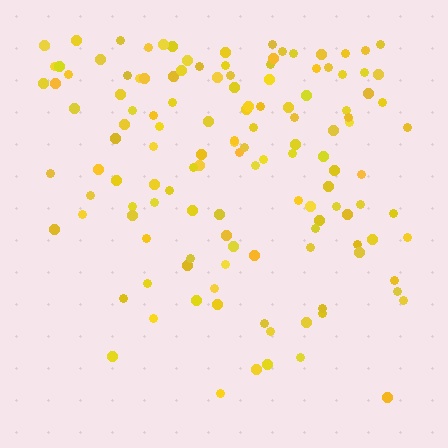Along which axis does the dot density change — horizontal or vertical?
Vertical.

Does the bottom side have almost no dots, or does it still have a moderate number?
Still a moderate number, just noticeably fewer than the top.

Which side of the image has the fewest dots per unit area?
The bottom.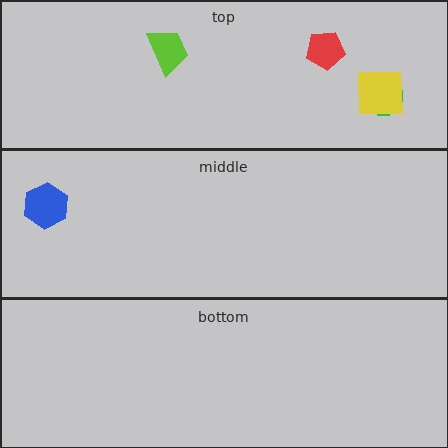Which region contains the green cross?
The top region.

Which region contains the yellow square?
The top region.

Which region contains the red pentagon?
The top region.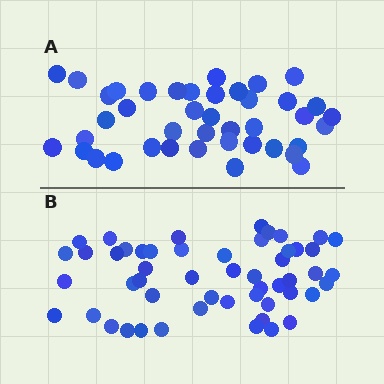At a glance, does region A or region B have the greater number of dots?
Region B (the bottom region) has more dots.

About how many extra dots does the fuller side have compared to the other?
Region B has roughly 12 or so more dots than region A.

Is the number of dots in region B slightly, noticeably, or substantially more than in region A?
Region B has noticeably more, but not dramatically so. The ratio is roughly 1.3 to 1.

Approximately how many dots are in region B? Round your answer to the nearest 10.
About 50 dots. (The exact count is 52, which rounds to 50.)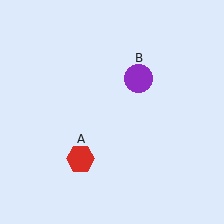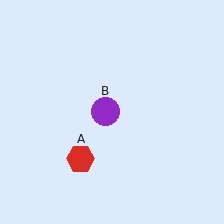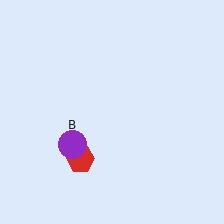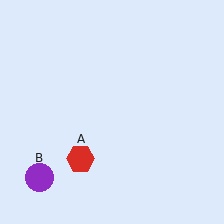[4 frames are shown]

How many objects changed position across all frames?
1 object changed position: purple circle (object B).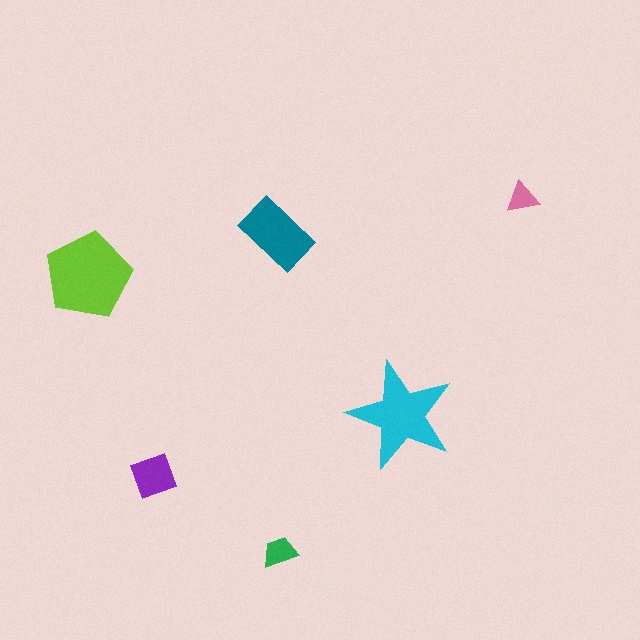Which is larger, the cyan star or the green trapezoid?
The cyan star.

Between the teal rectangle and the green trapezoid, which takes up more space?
The teal rectangle.